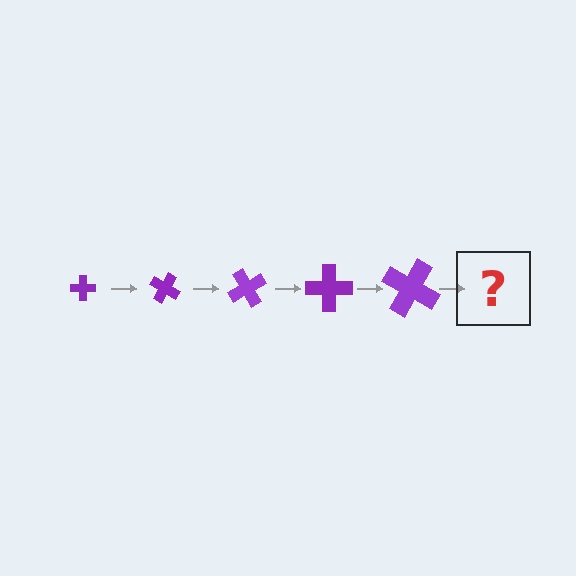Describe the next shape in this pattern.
It should be a cross, larger than the previous one and rotated 150 degrees from the start.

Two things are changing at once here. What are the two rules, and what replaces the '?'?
The two rules are that the cross grows larger each step and it rotates 30 degrees each step. The '?' should be a cross, larger than the previous one and rotated 150 degrees from the start.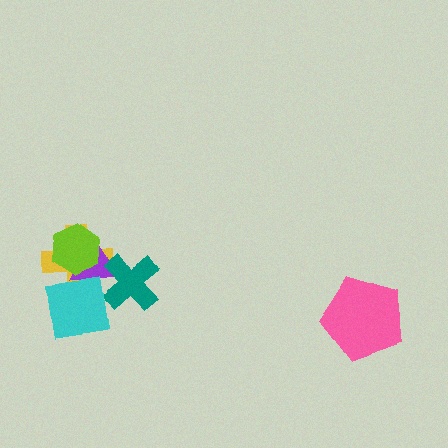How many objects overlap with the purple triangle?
4 objects overlap with the purple triangle.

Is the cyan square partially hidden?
No, no other shape covers it.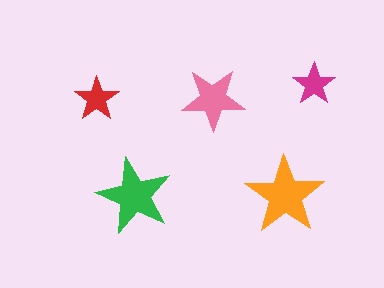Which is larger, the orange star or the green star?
The orange one.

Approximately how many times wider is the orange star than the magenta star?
About 2 times wider.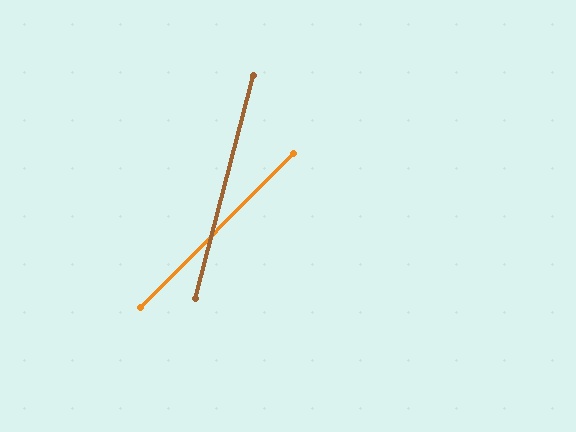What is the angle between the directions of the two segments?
Approximately 30 degrees.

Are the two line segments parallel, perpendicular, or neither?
Neither parallel nor perpendicular — they differ by about 30°.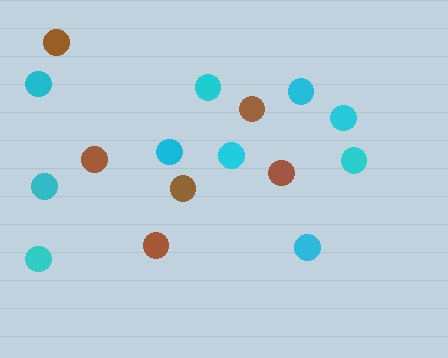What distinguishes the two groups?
There are 2 groups: one group of brown circles (6) and one group of cyan circles (10).